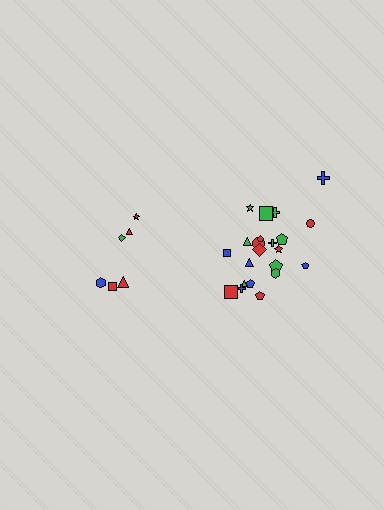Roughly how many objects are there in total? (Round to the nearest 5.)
Roughly 30 objects in total.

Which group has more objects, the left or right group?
The right group.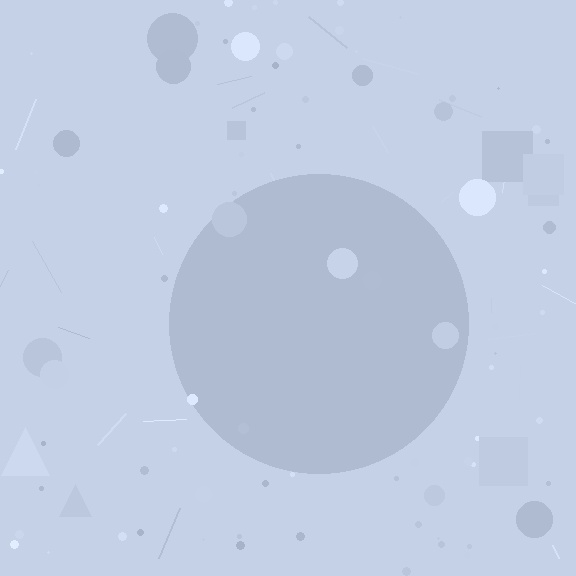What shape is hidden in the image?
A circle is hidden in the image.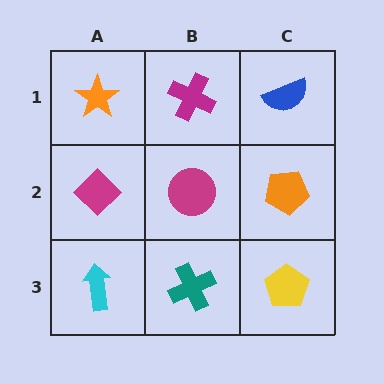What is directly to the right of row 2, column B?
An orange pentagon.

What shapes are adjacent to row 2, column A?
An orange star (row 1, column A), a cyan arrow (row 3, column A), a magenta circle (row 2, column B).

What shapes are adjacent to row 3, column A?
A magenta diamond (row 2, column A), a teal cross (row 3, column B).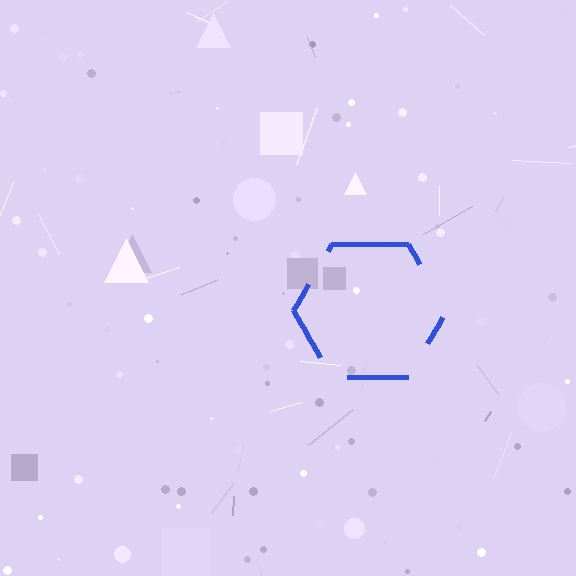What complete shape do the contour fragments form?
The contour fragments form a hexagon.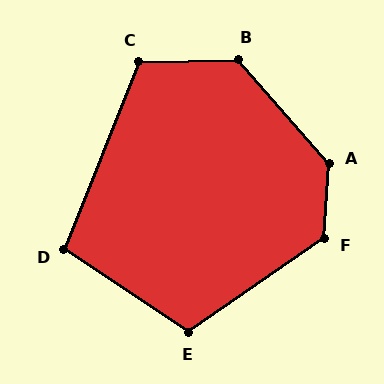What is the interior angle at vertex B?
Approximately 130 degrees (obtuse).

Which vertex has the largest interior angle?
A, at approximately 135 degrees.